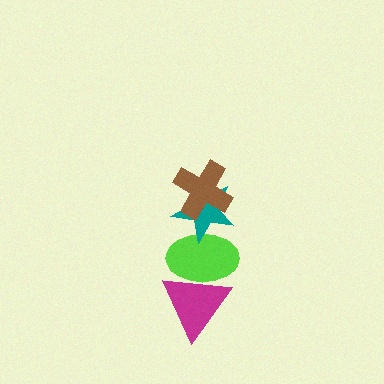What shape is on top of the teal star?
The brown cross is on top of the teal star.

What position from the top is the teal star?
The teal star is 2nd from the top.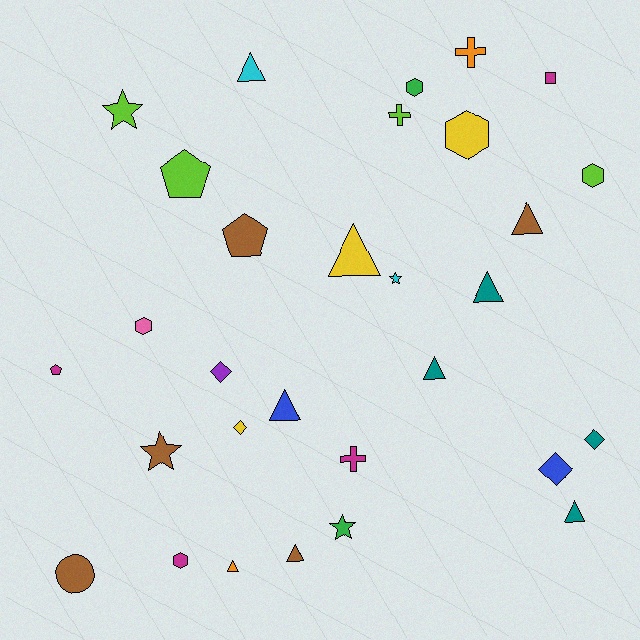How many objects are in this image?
There are 30 objects.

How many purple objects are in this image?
There is 1 purple object.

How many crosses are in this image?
There are 3 crosses.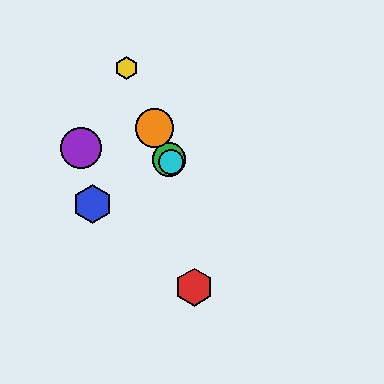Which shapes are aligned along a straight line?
The green circle, the yellow hexagon, the orange circle, the cyan circle are aligned along a straight line.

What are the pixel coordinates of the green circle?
The green circle is at (169, 159).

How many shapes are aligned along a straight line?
4 shapes (the green circle, the yellow hexagon, the orange circle, the cyan circle) are aligned along a straight line.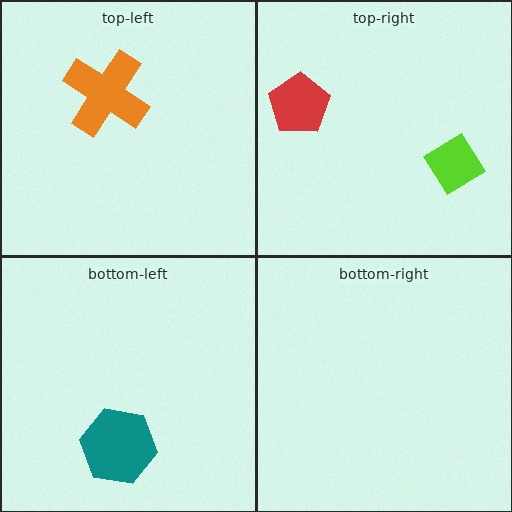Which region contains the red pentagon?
The top-right region.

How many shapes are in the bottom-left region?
1.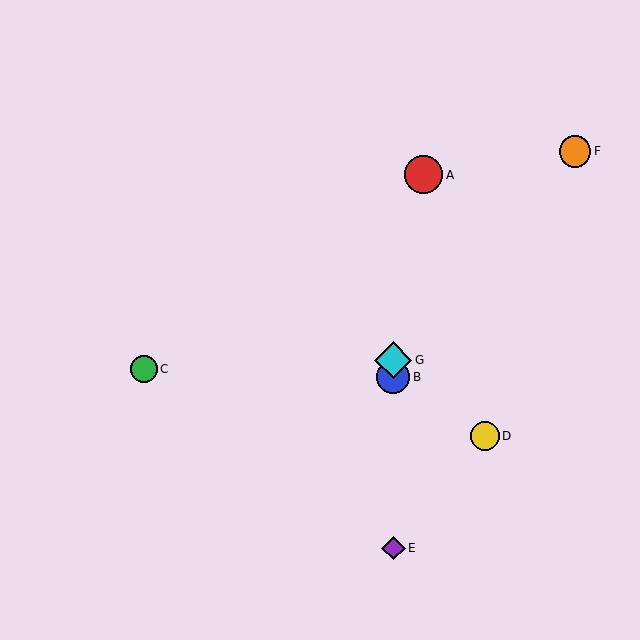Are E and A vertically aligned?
No, E is at x≈393 and A is at x≈424.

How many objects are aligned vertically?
3 objects (B, E, G) are aligned vertically.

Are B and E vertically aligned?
Yes, both are at x≈393.